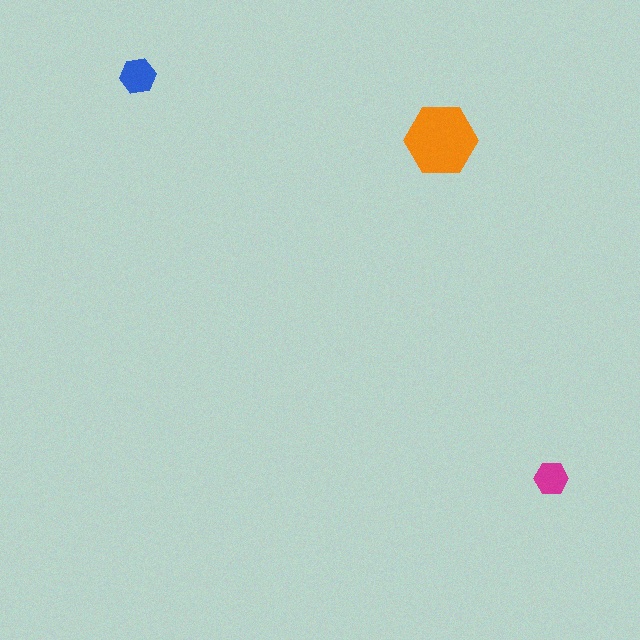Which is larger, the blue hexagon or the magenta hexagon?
The blue one.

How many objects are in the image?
There are 3 objects in the image.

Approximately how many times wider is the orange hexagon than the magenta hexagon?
About 2 times wider.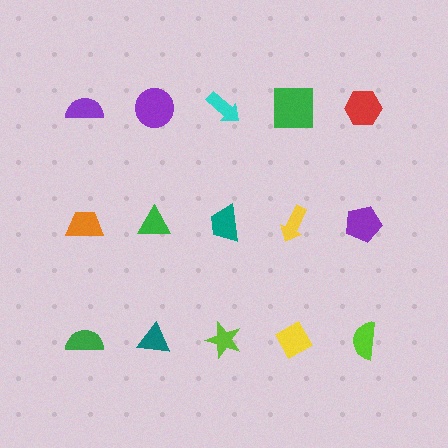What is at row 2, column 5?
A purple pentagon.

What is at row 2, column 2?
A green triangle.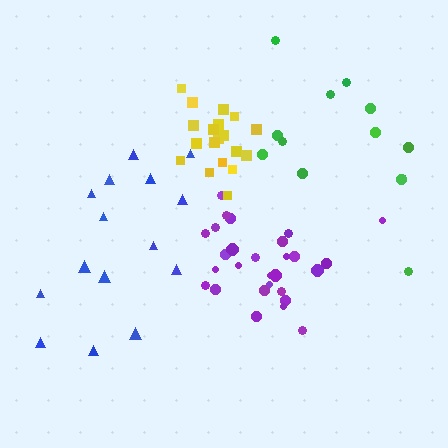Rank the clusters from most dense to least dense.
yellow, purple, blue, green.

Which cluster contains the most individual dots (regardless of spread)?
Purple (28).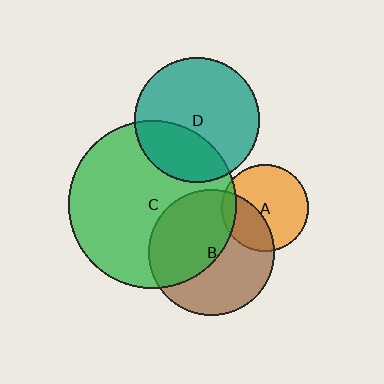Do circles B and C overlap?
Yes.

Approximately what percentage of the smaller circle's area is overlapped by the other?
Approximately 50%.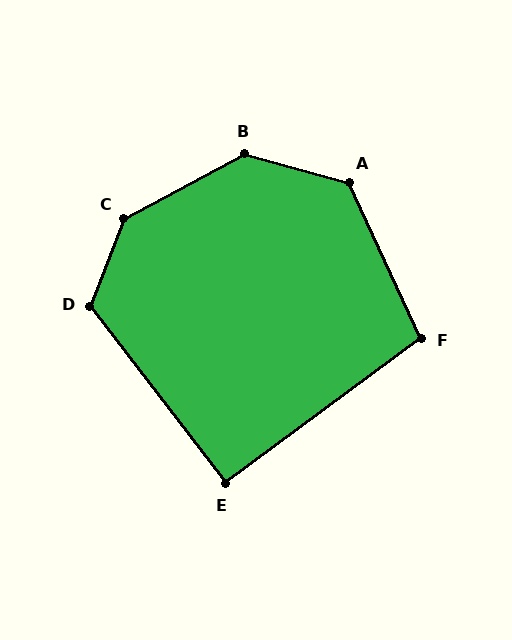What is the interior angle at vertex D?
Approximately 121 degrees (obtuse).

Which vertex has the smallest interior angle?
E, at approximately 91 degrees.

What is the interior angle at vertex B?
Approximately 137 degrees (obtuse).